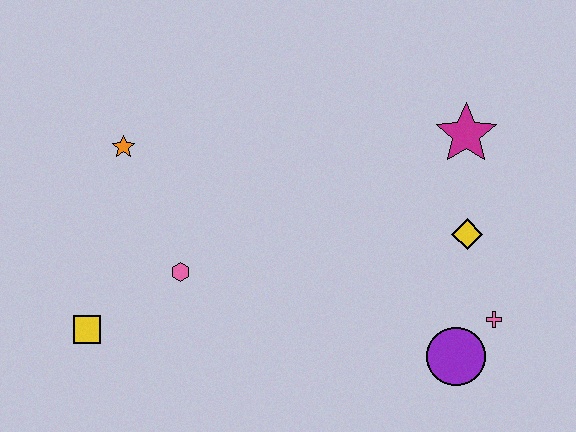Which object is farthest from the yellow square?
The magenta star is farthest from the yellow square.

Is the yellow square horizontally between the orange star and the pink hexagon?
No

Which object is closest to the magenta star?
The yellow diamond is closest to the magenta star.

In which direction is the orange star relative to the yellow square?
The orange star is above the yellow square.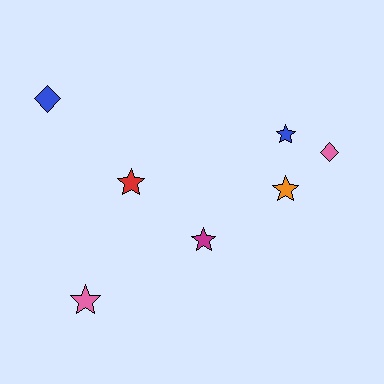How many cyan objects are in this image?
There are no cyan objects.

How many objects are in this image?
There are 7 objects.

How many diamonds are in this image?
There are 2 diamonds.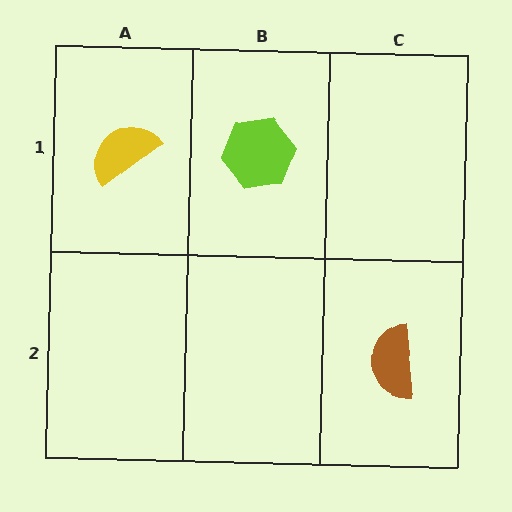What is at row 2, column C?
A brown semicircle.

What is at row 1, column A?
A yellow semicircle.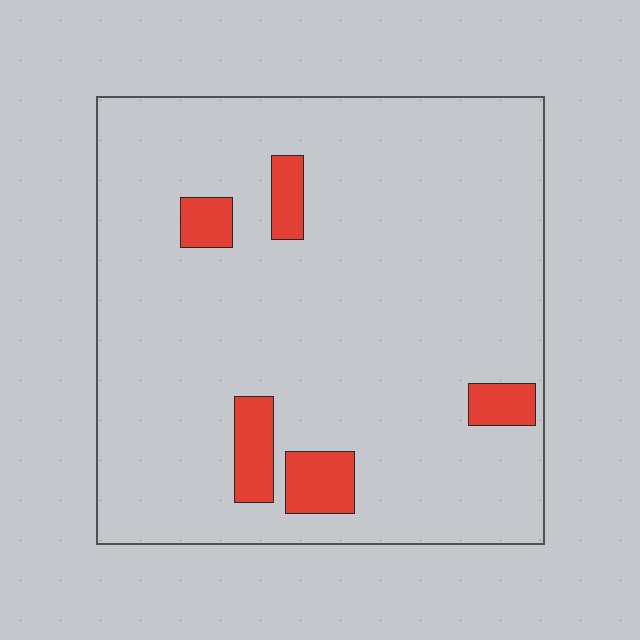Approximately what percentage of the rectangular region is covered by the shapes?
Approximately 10%.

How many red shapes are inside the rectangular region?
5.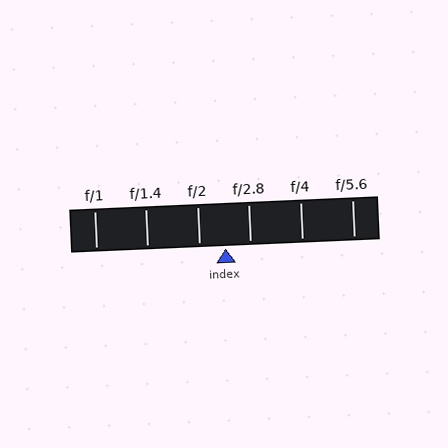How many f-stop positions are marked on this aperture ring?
There are 6 f-stop positions marked.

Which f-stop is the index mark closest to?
The index mark is closest to f/2.8.